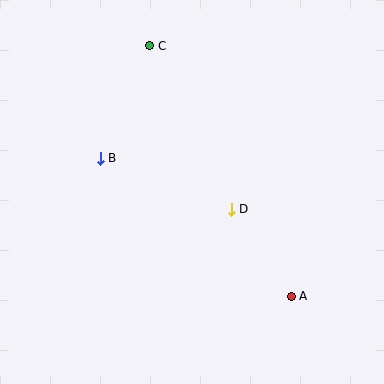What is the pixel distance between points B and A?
The distance between B and A is 236 pixels.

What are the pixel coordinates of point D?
Point D is at (231, 209).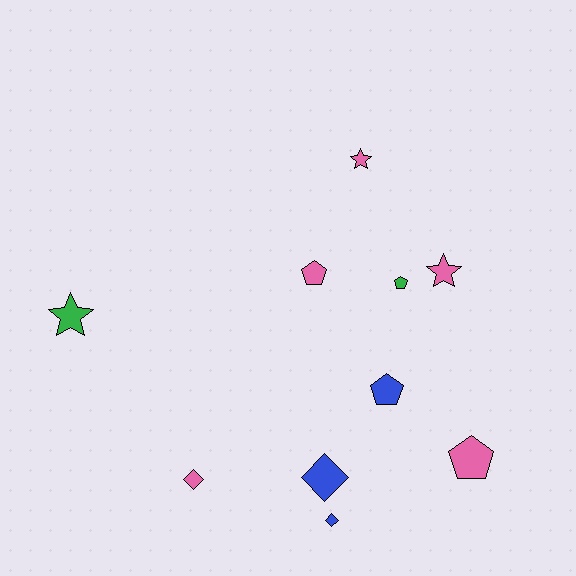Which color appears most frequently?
Pink, with 5 objects.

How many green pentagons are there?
There is 1 green pentagon.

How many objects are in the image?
There are 10 objects.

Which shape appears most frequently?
Pentagon, with 4 objects.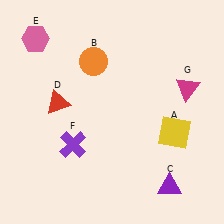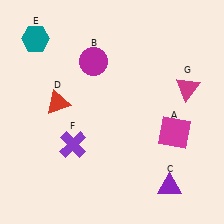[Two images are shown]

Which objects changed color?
A changed from yellow to magenta. B changed from orange to magenta. E changed from pink to teal.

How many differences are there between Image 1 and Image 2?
There are 3 differences between the two images.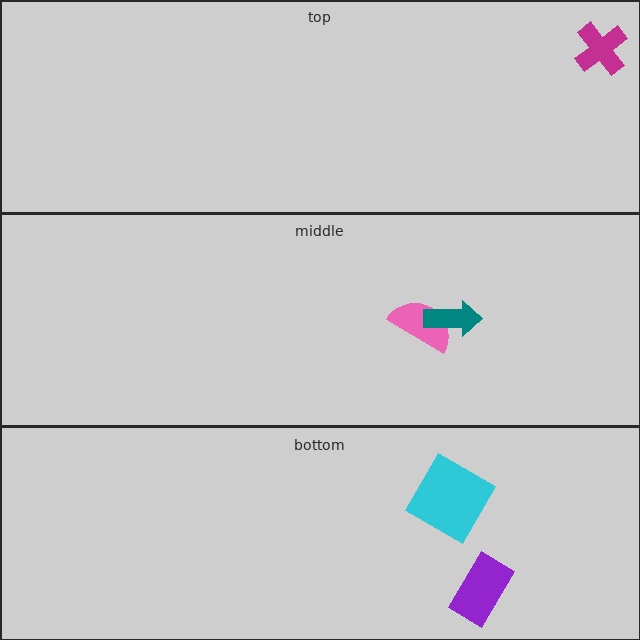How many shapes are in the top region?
1.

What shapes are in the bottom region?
The purple rectangle, the cyan square.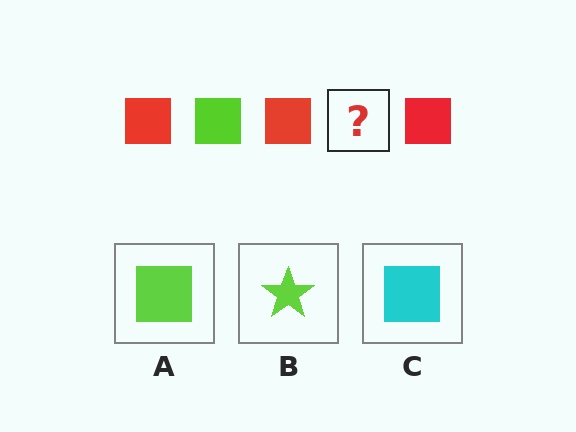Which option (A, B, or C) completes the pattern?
A.